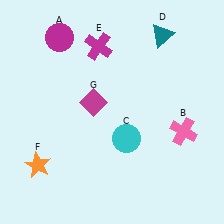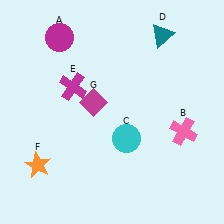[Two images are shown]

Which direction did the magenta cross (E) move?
The magenta cross (E) moved down.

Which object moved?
The magenta cross (E) moved down.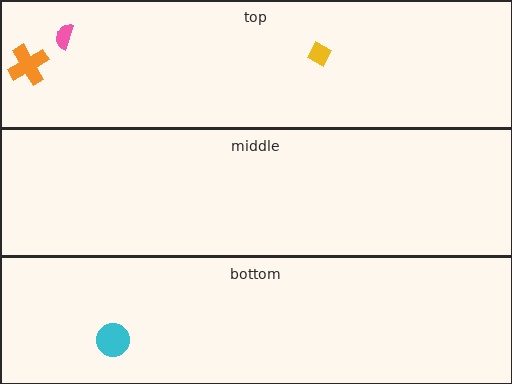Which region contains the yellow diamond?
The top region.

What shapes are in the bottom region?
The cyan circle.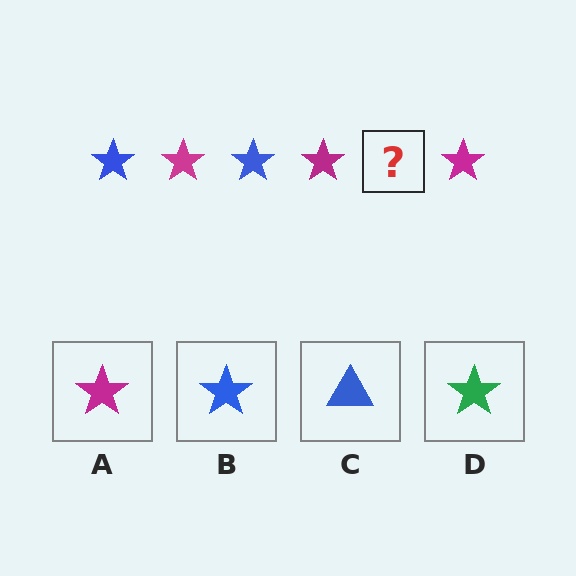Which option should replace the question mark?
Option B.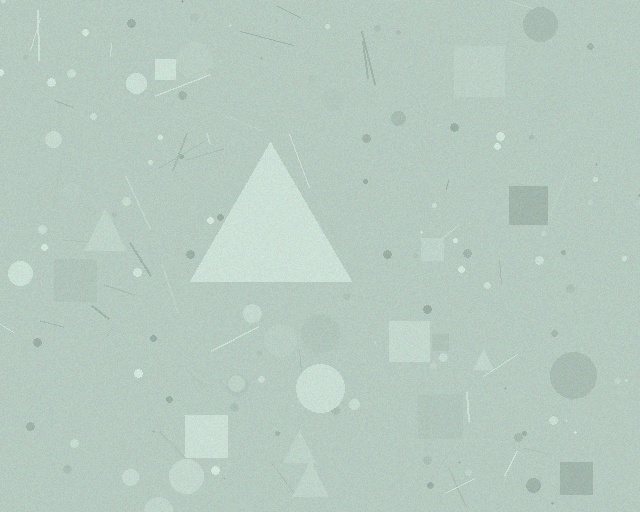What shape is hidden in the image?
A triangle is hidden in the image.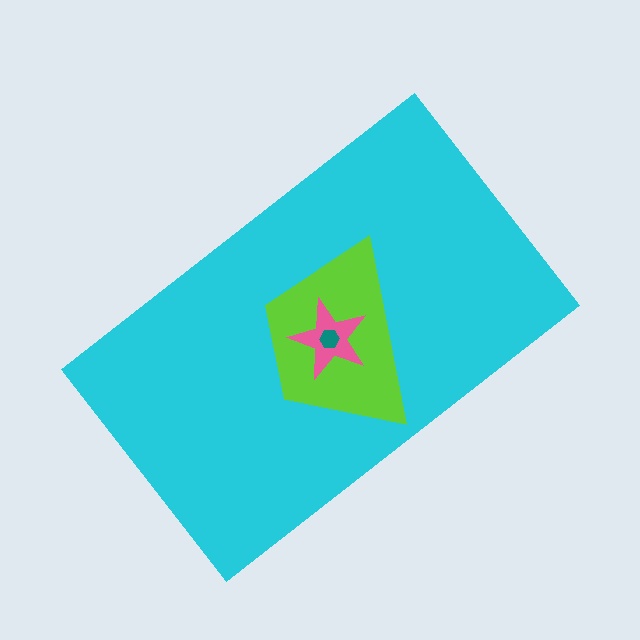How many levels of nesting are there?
4.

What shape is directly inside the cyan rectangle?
The lime trapezoid.